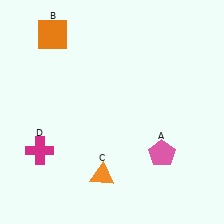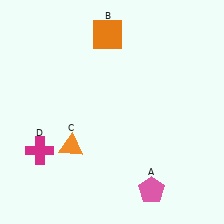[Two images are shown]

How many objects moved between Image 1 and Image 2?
3 objects moved between the two images.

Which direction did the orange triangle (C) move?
The orange triangle (C) moved left.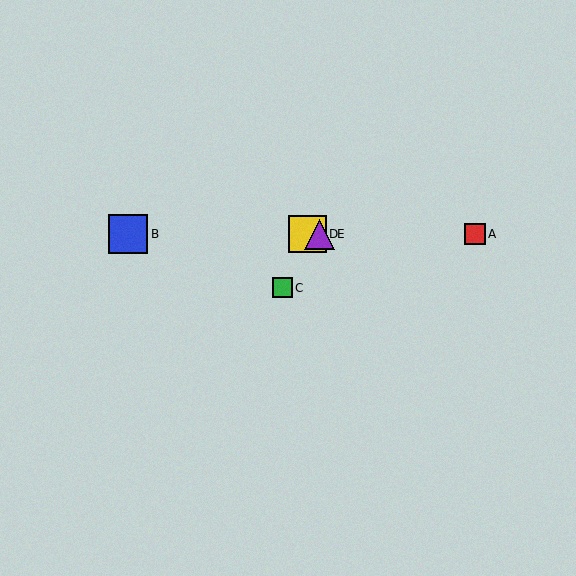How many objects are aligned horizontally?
4 objects (A, B, D, E) are aligned horizontally.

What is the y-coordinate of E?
Object E is at y≈234.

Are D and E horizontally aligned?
Yes, both are at y≈234.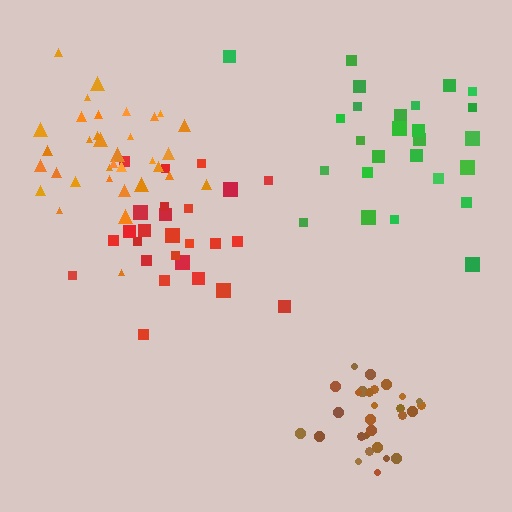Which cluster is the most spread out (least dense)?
Green.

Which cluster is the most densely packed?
Brown.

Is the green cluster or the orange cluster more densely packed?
Orange.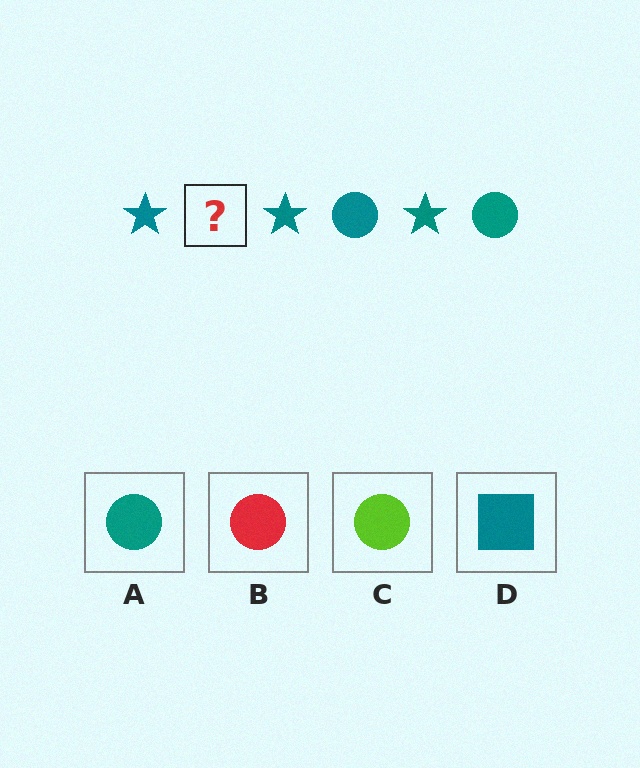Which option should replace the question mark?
Option A.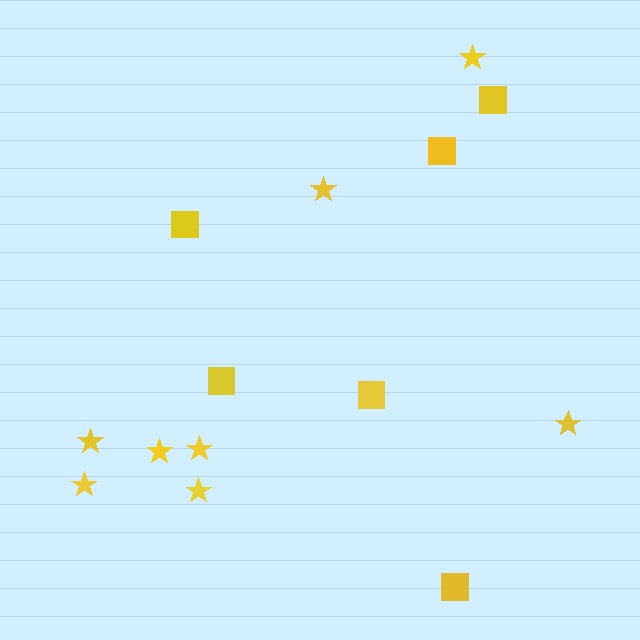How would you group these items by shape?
There are 2 groups: one group of stars (8) and one group of squares (6).